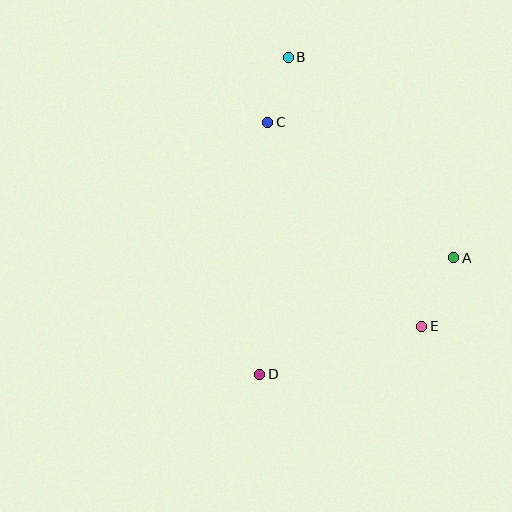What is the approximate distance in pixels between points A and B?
The distance between A and B is approximately 260 pixels.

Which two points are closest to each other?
Points B and C are closest to each other.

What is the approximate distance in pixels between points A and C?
The distance between A and C is approximately 231 pixels.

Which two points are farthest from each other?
Points B and D are farthest from each other.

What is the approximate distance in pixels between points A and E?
The distance between A and E is approximately 76 pixels.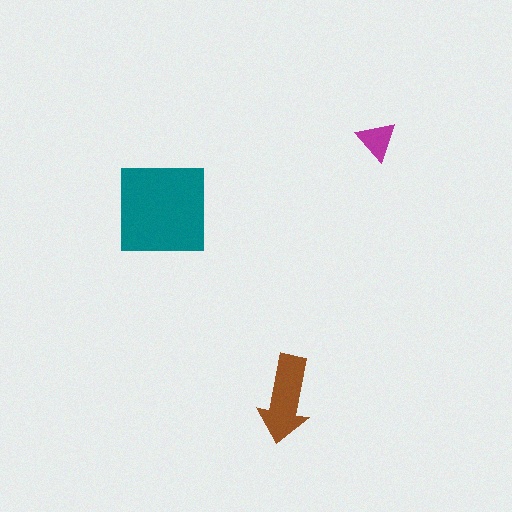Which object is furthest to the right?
The magenta triangle is rightmost.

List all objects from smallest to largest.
The magenta triangle, the brown arrow, the teal square.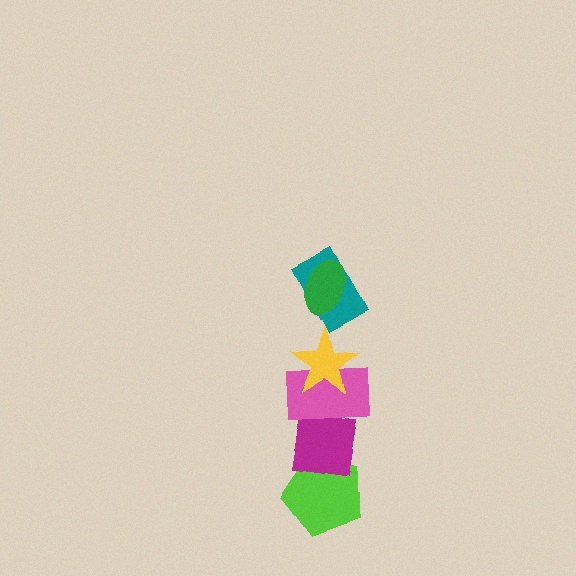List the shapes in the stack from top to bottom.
From top to bottom: the green ellipse, the teal rectangle, the yellow star, the pink rectangle, the magenta square, the lime pentagon.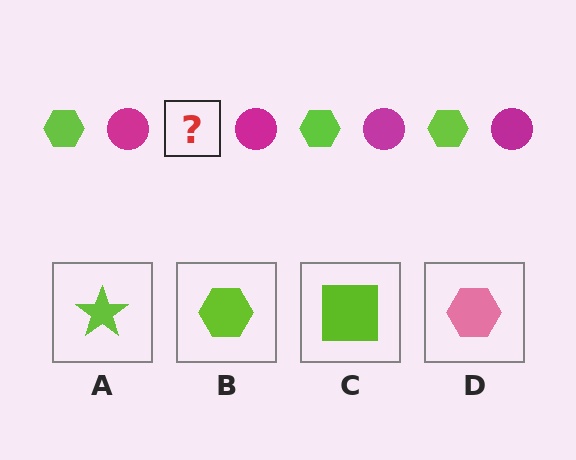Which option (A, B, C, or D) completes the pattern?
B.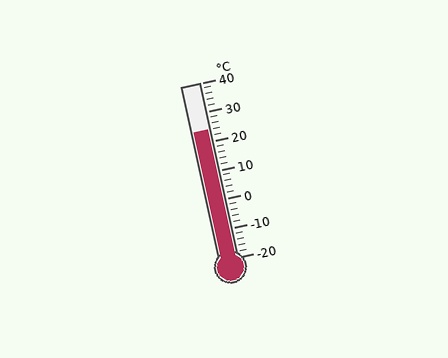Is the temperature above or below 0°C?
The temperature is above 0°C.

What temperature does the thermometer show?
The thermometer shows approximately 24°C.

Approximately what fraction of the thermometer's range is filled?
The thermometer is filled to approximately 75% of its range.